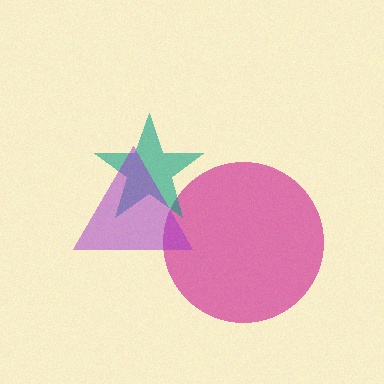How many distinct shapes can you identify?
There are 3 distinct shapes: a magenta circle, a teal star, a purple triangle.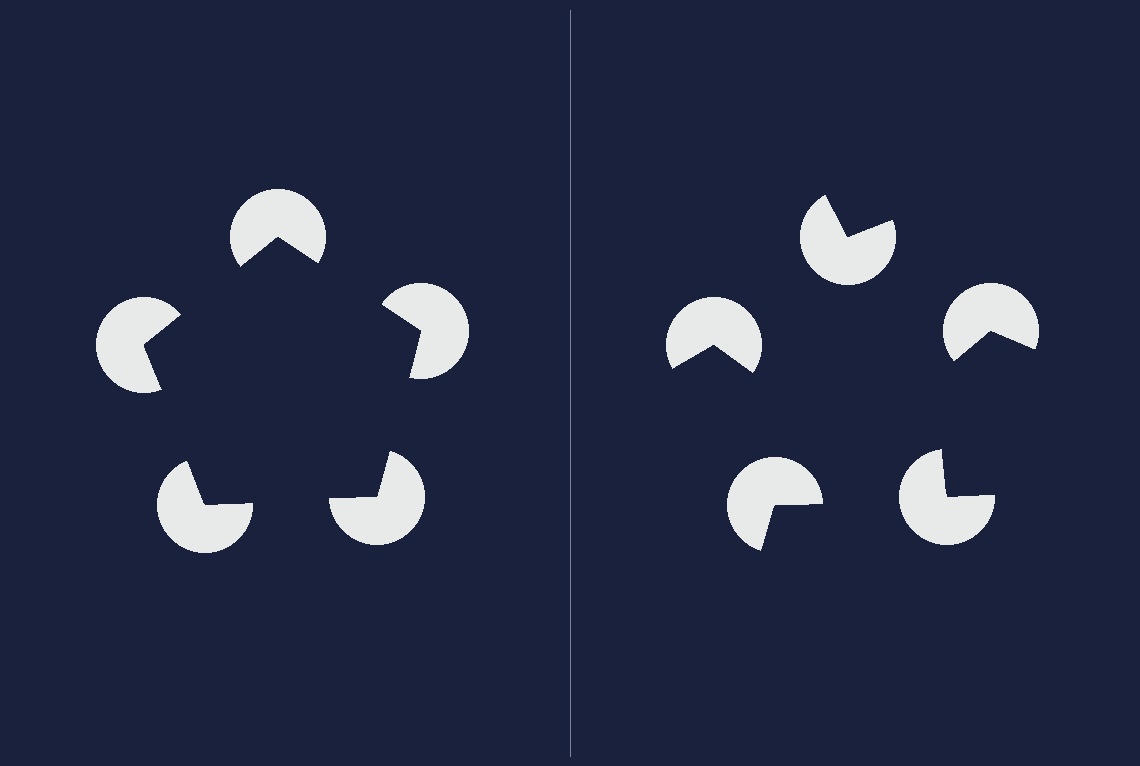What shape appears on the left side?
An illusory pentagon.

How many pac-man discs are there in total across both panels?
10 — 5 on each side.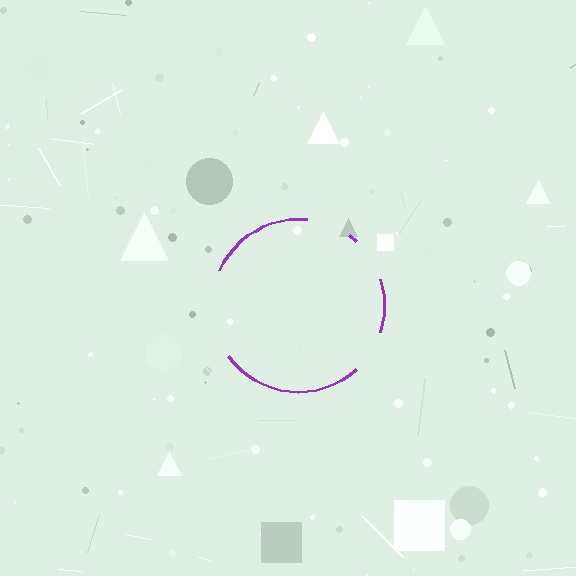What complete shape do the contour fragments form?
The contour fragments form a circle.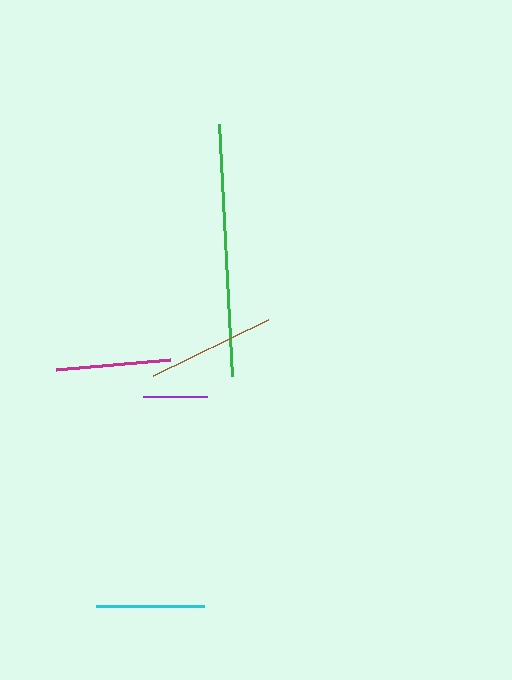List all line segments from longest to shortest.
From longest to shortest: green, brown, magenta, cyan, purple.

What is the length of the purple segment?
The purple segment is approximately 64 pixels long.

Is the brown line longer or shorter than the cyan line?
The brown line is longer than the cyan line.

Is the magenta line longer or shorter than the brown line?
The brown line is longer than the magenta line.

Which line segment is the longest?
The green line is the longest at approximately 253 pixels.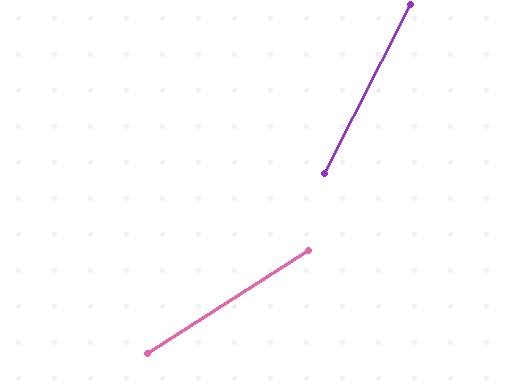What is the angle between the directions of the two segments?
Approximately 30 degrees.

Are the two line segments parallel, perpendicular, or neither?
Neither parallel nor perpendicular — they differ by about 30°.